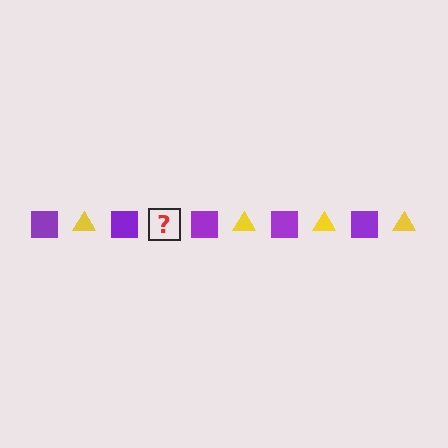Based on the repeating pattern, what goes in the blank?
The blank should be a yellow triangle.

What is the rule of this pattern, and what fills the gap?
The rule is that the pattern alternates between purple square and yellow triangle. The gap should be filled with a yellow triangle.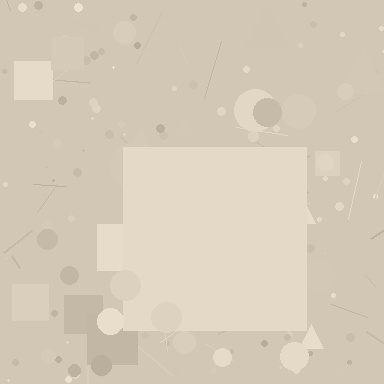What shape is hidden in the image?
A square is hidden in the image.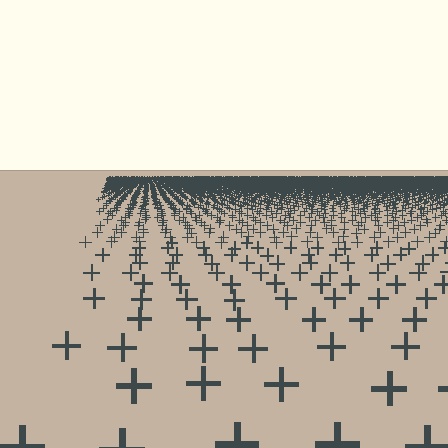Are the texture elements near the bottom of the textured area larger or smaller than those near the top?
Larger. Near the bottom, elements are closer to the viewer and appear at a bigger on-screen size.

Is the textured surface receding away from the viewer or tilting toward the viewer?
The surface is receding away from the viewer. Texture elements get smaller and denser toward the top.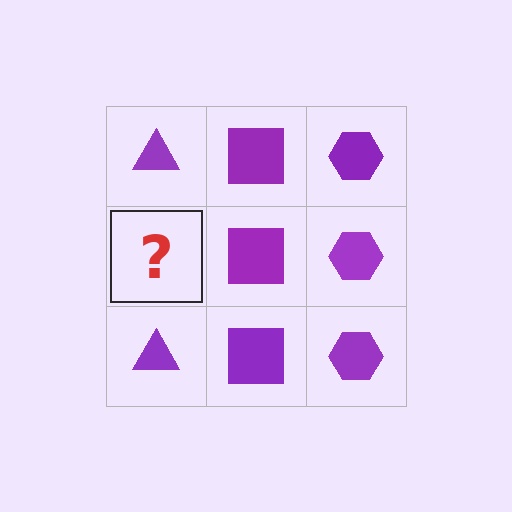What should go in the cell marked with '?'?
The missing cell should contain a purple triangle.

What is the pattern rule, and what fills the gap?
The rule is that each column has a consistent shape. The gap should be filled with a purple triangle.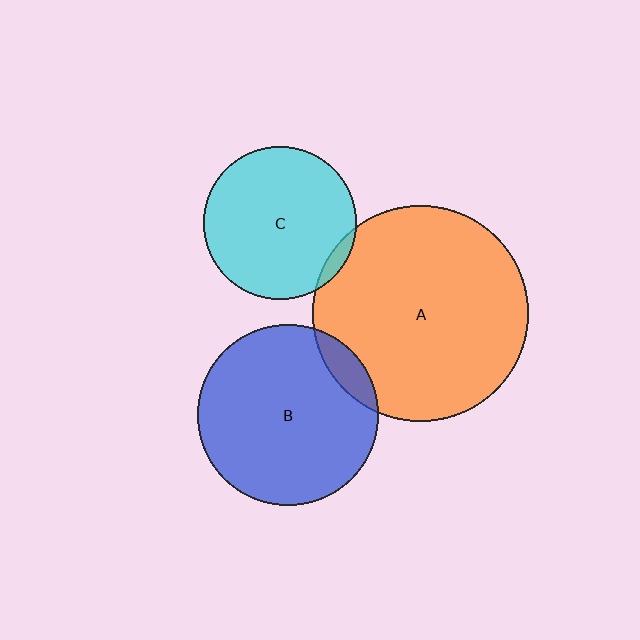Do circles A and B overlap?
Yes.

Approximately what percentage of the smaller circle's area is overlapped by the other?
Approximately 10%.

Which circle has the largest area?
Circle A (orange).